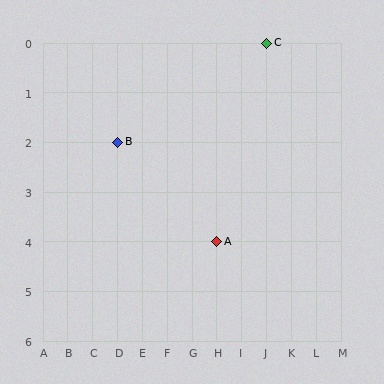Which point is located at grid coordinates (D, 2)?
Point B is at (D, 2).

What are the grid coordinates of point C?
Point C is at grid coordinates (J, 0).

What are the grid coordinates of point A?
Point A is at grid coordinates (H, 4).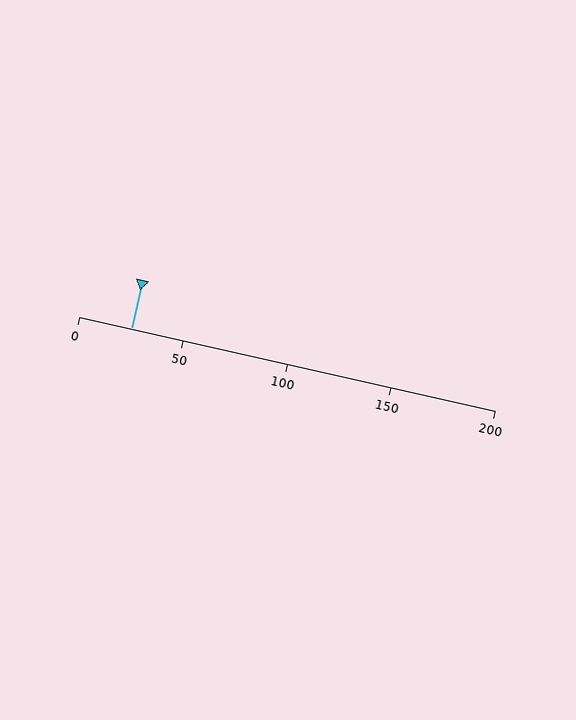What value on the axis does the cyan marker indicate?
The marker indicates approximately 25.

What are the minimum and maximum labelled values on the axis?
The axis runs from 0 to 200.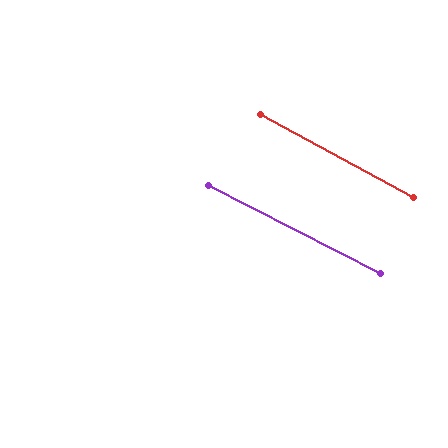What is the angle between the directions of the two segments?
Approximately 2 degrees.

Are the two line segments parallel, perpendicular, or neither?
Parallel — their directions differ by only 1.6°.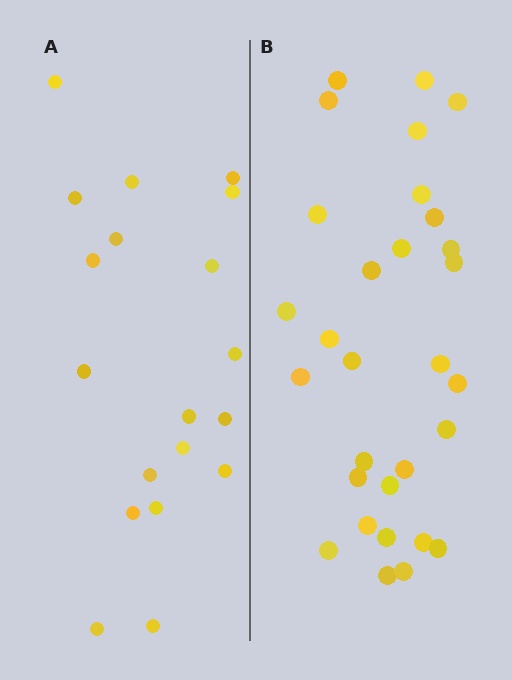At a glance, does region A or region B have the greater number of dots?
Region B (the right region) has more dots.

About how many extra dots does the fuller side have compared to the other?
Region B has roughly 12 or so more dots than region A.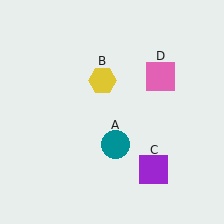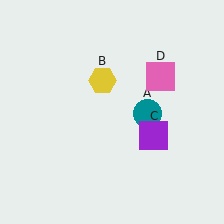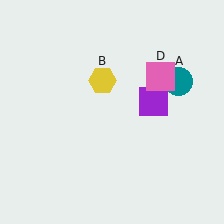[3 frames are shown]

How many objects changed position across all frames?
2 objects changed position: teal circle (object A), purple square (object C).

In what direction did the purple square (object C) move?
The purple square (object C) moved up.